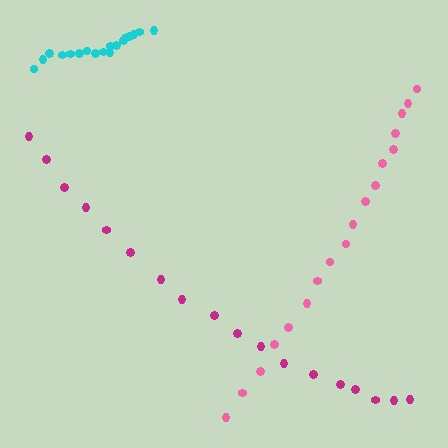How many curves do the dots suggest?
There are 3 distinct paths.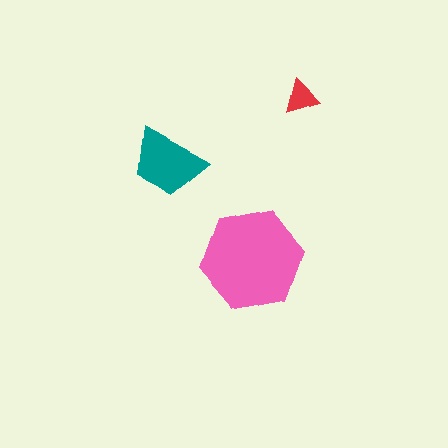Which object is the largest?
The pink hexagon.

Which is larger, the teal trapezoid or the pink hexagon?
The pink hexagon.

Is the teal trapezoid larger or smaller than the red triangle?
Larger.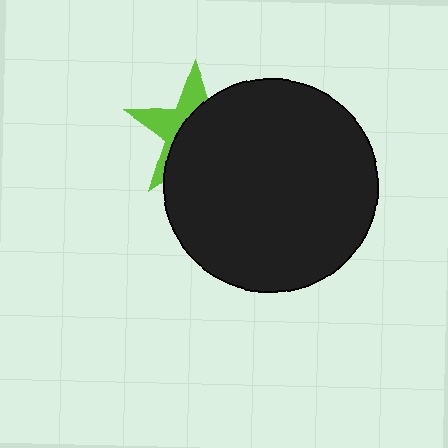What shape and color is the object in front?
The object in front is a black circle.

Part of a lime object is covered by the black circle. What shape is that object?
It is a star.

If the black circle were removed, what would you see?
You would see the complete lime star.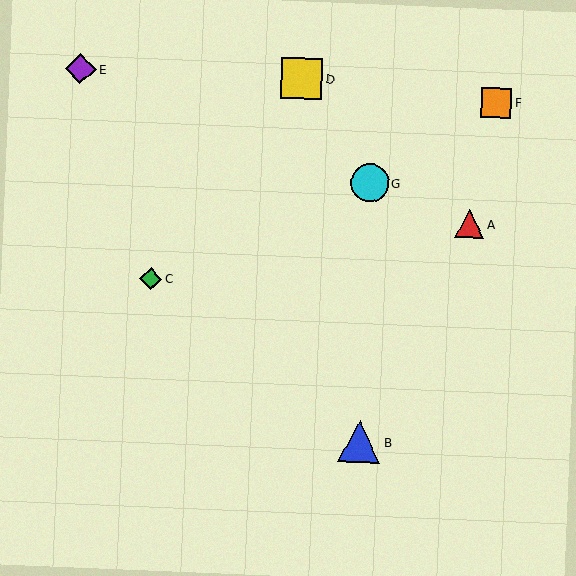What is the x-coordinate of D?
Object D is at x≈302.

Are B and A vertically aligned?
No, B is at x≈359 and A is at x≈470.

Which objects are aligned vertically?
Objects B, G are aligned vertically.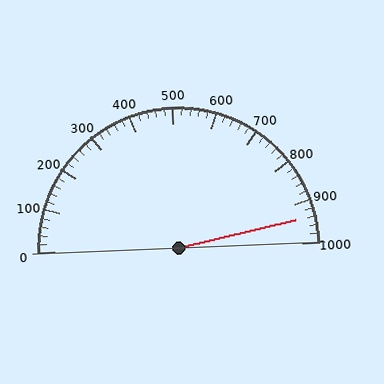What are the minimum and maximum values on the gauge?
The gauge ranges from 0 to 1000.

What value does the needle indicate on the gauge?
The needle indicates approximately 940.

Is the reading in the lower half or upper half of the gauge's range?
The reading is in the upper half of the range (0 to 1000).